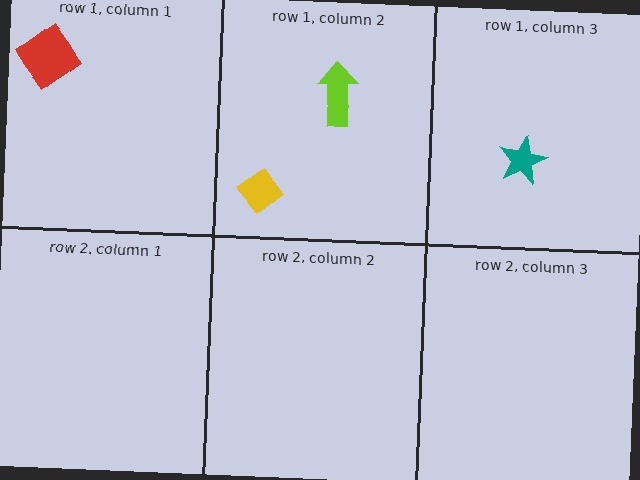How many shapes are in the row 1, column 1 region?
1.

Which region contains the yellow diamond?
The row 1, column 2 region.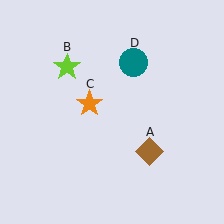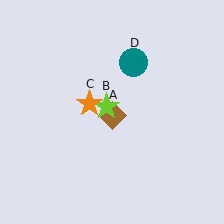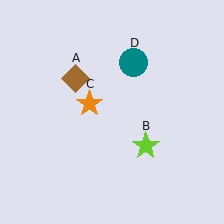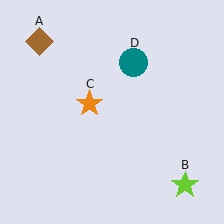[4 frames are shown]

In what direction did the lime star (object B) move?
The lime star (object B) moved down and to the right.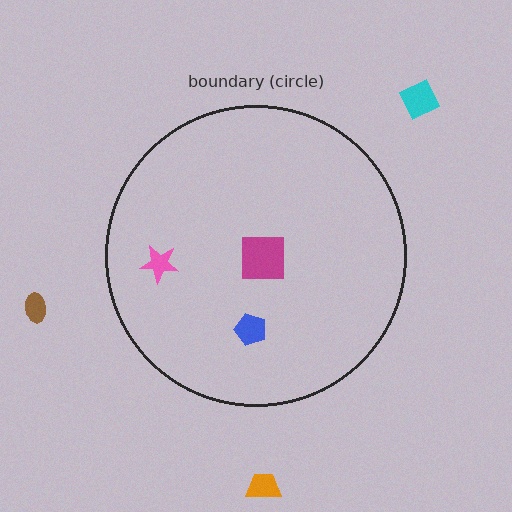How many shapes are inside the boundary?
3 inside, 3 outside.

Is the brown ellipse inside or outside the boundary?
Outside.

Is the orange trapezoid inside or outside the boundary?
Outside.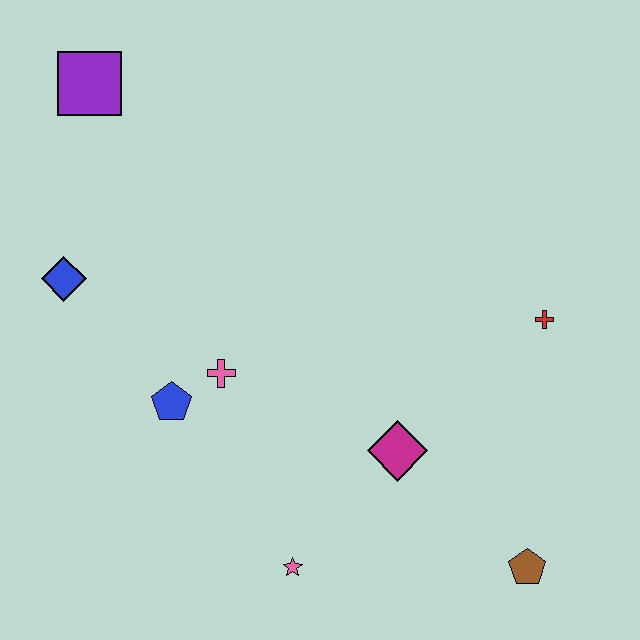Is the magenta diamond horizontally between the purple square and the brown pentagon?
Yes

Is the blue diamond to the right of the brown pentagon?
No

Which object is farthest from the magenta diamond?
The purple square is farthest from the magenta diamond.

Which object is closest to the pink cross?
The blue pentagon is closest to the pink cross.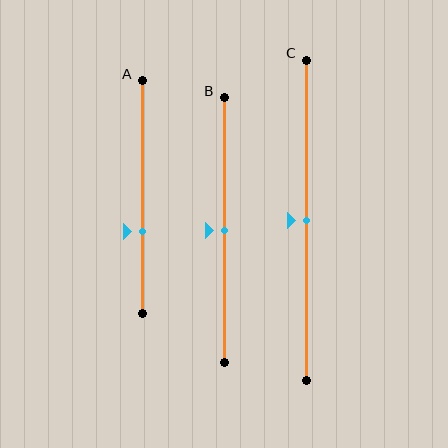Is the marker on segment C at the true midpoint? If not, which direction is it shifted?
Yes, the marker on segment C is at the true midpoint.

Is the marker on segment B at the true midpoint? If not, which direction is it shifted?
Yes, the marker on segment B is at the true midpoint.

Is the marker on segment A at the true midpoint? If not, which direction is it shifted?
No, the marker on segment A is shifted downward by about 15% of the segment length.